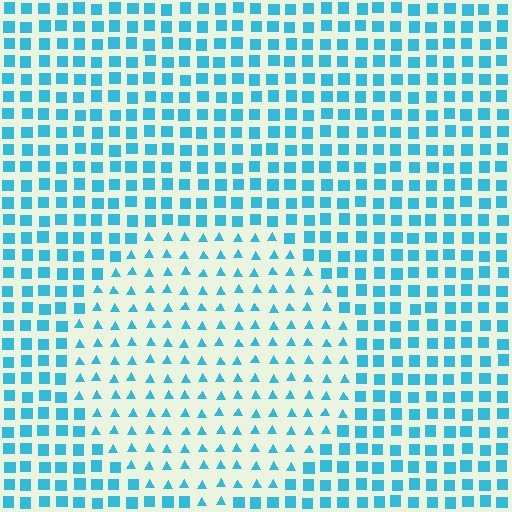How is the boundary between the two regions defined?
The boundary is defined by a change in element shape: triangles inside vs. squares outside. All elements share the same color and spacing.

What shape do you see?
I see a circle.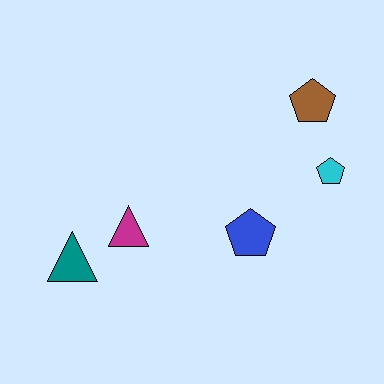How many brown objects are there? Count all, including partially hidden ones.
There is 1 brown object.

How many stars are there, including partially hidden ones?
There are no stars.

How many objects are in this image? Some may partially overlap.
There are 5 objects.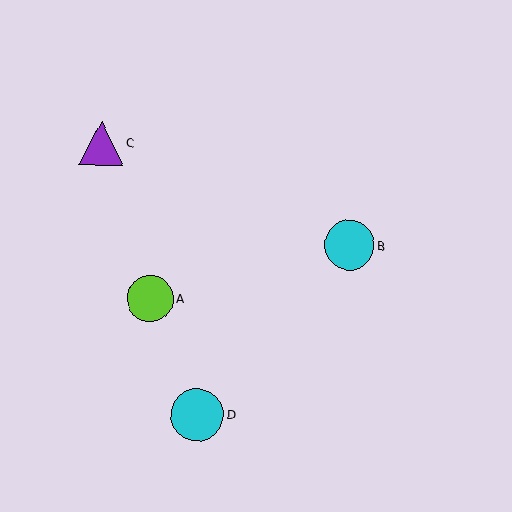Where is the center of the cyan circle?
The center of the cyan circle is at (349, 245).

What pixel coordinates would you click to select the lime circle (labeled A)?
Click at (150, 299) to select the lime circle A.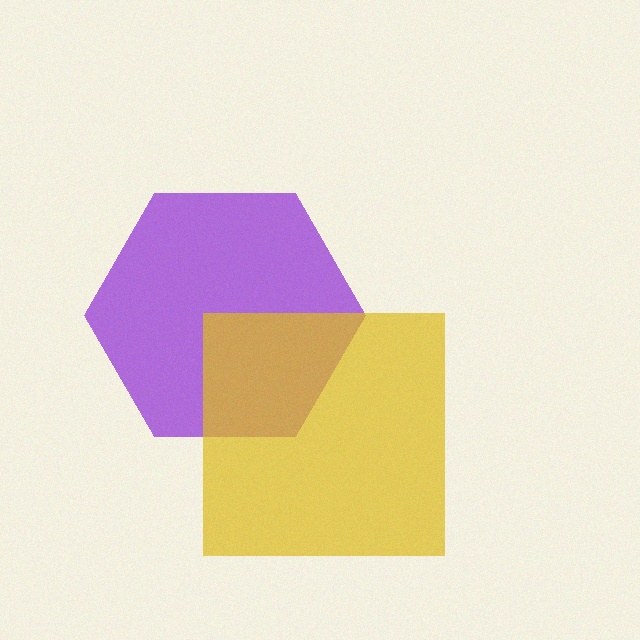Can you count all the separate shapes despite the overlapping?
Yes, there are 2 separate shapes.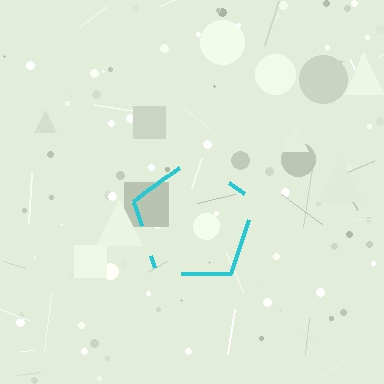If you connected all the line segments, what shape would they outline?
They would outline a pentagon.